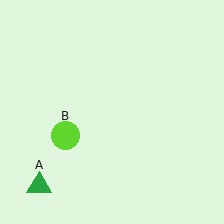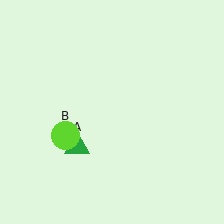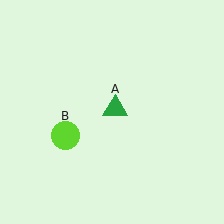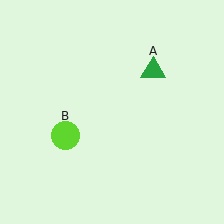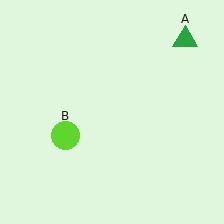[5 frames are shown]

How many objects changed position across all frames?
1 object changed position: green triangle (object A).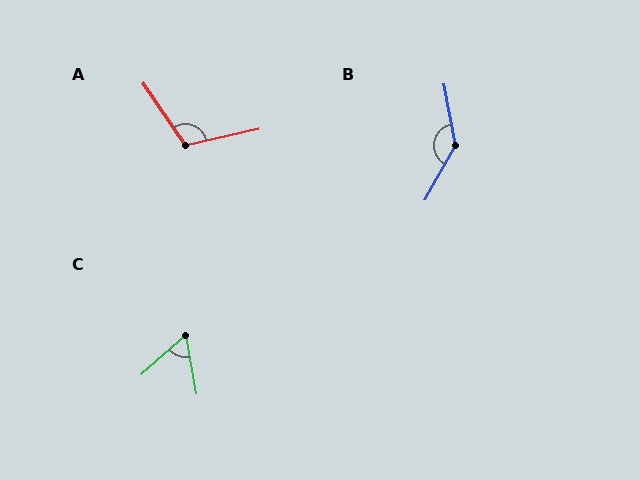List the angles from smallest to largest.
C (59°), A (111°), B (140°).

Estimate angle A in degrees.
Approximately 111 degrees.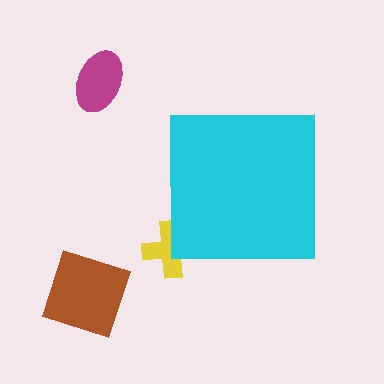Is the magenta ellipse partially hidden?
No, the magenta ellipse is fully visible.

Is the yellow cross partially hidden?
Yes, the yellow cross is partially hidden behind the cyan square.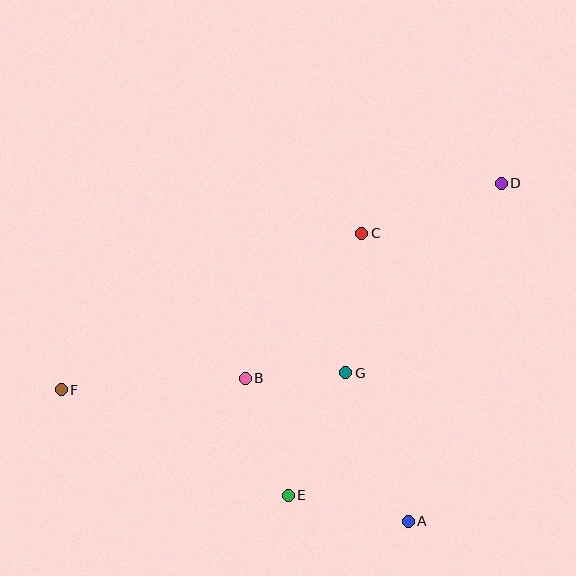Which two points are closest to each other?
Points B and G are closest to each other.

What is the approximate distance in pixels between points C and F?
The distance between C and F is approximately 339 pixels.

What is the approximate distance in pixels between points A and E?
The distance between A and E is approximately 123 pixels.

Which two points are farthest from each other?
Points D and F are farthest from each other.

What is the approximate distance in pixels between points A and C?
The distance between A and C is approximately 292 pixels.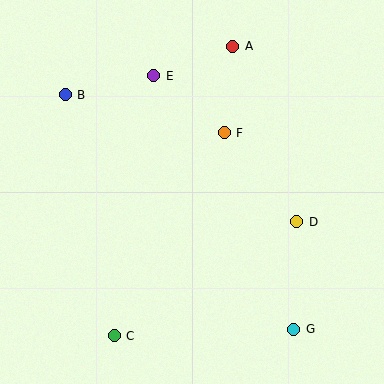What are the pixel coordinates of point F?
Point F is at (224, 133).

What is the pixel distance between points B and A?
The distance between B and A is 174 pixels.